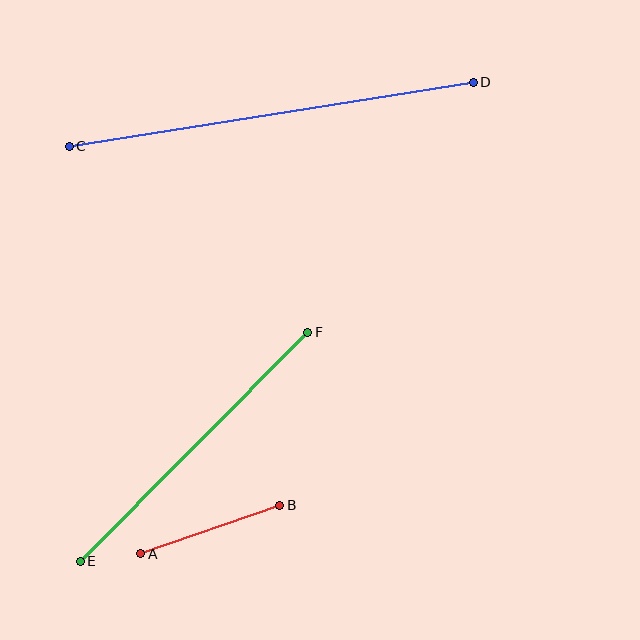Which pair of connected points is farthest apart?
Points C and D are farthest apart.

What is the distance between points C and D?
The distance is approximately 409 pixels.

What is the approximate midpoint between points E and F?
The midpoint is at approximately (194, 447) pixels.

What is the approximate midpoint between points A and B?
The midpoint is at approximately (210, 529) pixels.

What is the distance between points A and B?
The distance is approximately 147 pixels.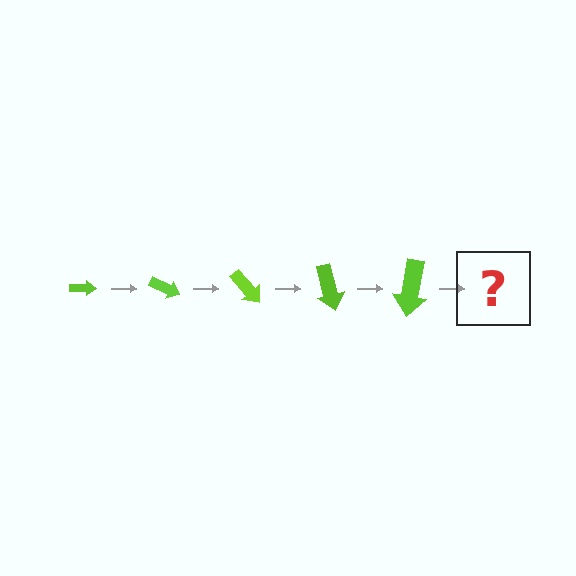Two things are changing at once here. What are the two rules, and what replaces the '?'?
The two rules are that the arrow grows larger each step and it rotates 25 degrees each step. The '?' should be an arrow, larger than the previous one and rotated 125 degrees from the start.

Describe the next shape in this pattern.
It should be an arrow, larger than the previous one and rotated 125 degrees from the start.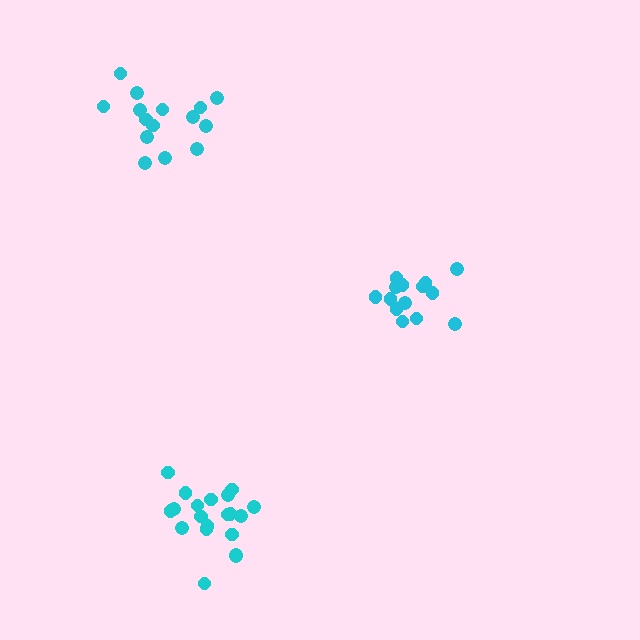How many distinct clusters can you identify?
There are 3 distinct clusters.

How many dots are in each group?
Group 1: 14 dots, Group 2: 15 dots, Group 3: 20 dots (49 total).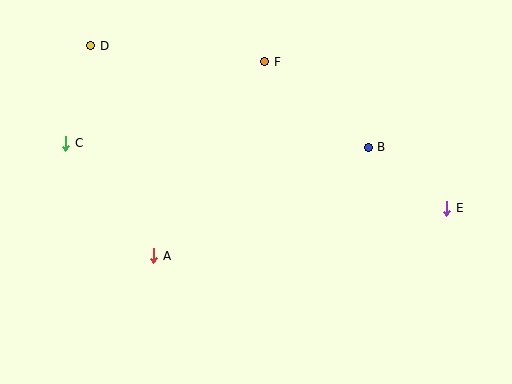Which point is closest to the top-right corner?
Point B is closest to the top-right corner.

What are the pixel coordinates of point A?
Point A is at (154, 256).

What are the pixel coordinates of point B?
Point B is at (368, 147).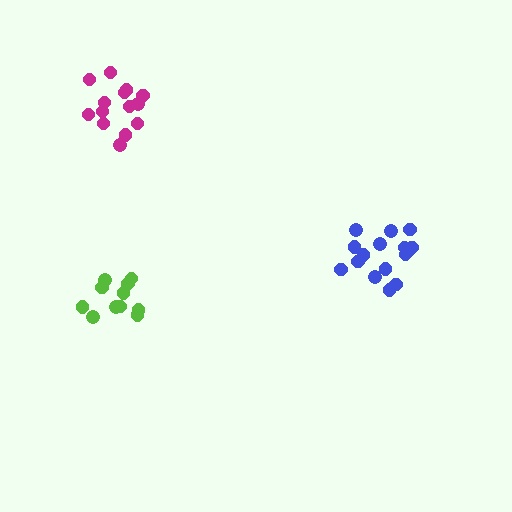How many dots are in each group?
Group 1: 16 dots, Group 2: 11 dots, Group 3: 14 dots (41 total).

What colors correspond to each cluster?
The clusters are colored: blue, lime, magenta.